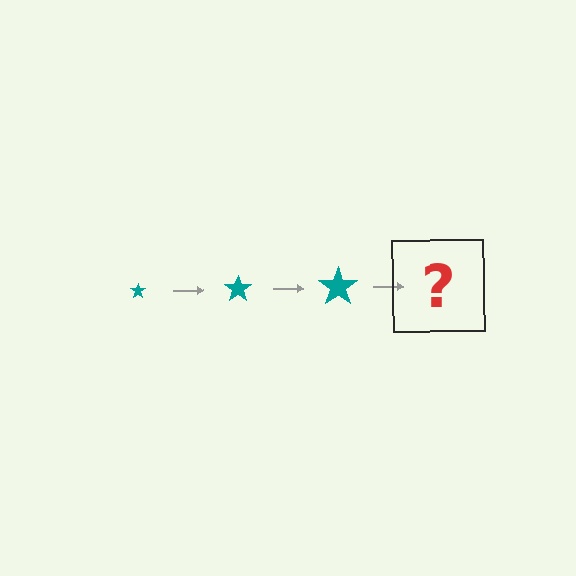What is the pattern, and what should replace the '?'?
The pattern is that the star gets progressively larger each step. The '?' should be a teal star, larger than the previous one.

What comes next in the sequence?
The next element should be a teal star, larger than the previous one.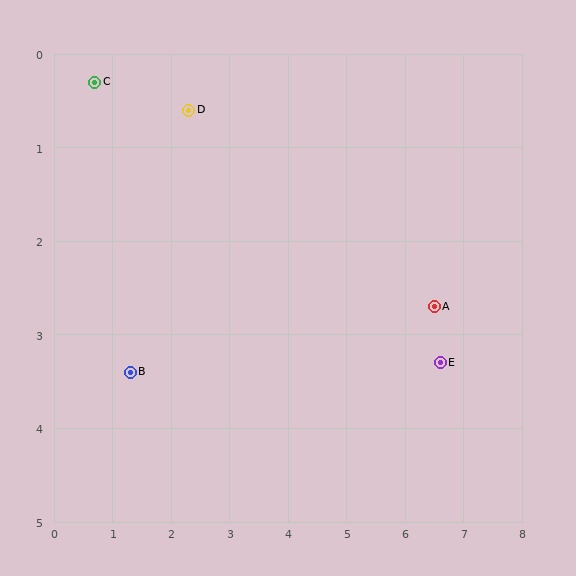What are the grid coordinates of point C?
Point C is at approximately (0.7, 0.3).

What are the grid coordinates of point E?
Point E is at approximately (6.6, 3.3).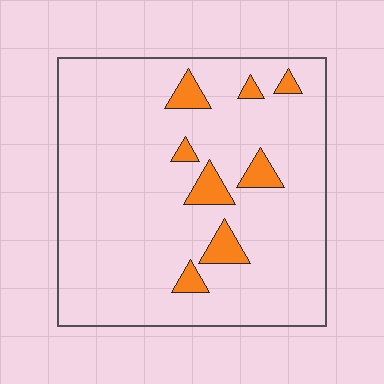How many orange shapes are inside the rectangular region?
8.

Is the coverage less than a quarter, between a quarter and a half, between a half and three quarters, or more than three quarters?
Less than a quarter.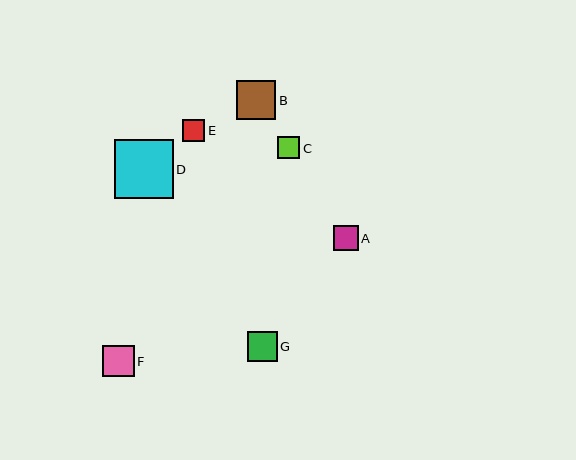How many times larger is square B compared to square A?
Square B is approximately 1.6 times the size of square A.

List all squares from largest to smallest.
From largest to smallest: D, B, F, G, A, C, E.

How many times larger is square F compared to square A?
Square F is approximately 1.3 times the size of square A.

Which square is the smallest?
Square E is the smallest with a size of approximately 22 pixels.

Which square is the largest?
Square D is the largest with a size of approximately 59 pixels.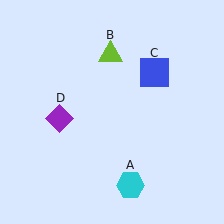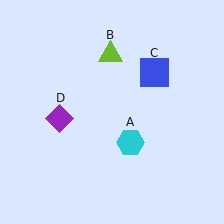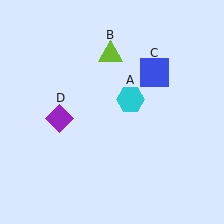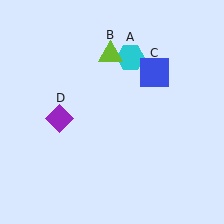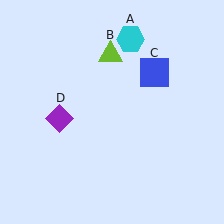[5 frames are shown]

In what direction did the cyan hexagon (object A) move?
The cyan hexagon (object A) moved up.